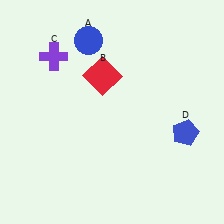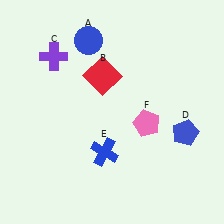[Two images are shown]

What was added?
A blue cross (E), a pink pentagon (F) were added in Image 2.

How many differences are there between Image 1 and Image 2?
There are 2 differences between the two images.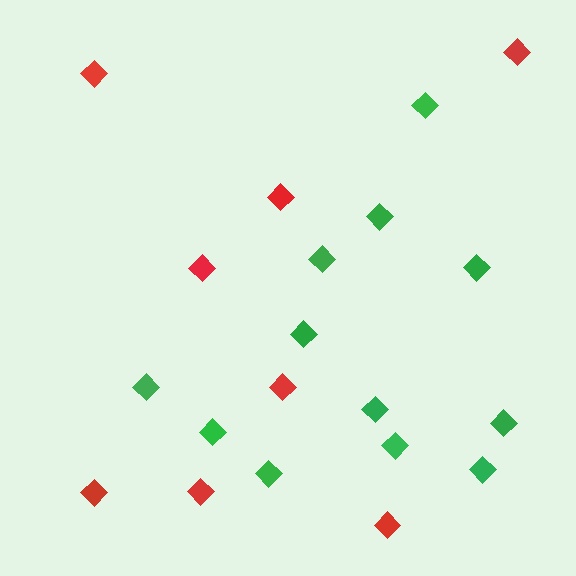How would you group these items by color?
There are 2 groups: one group of green diamonds (12) and one group of red diamonds (8).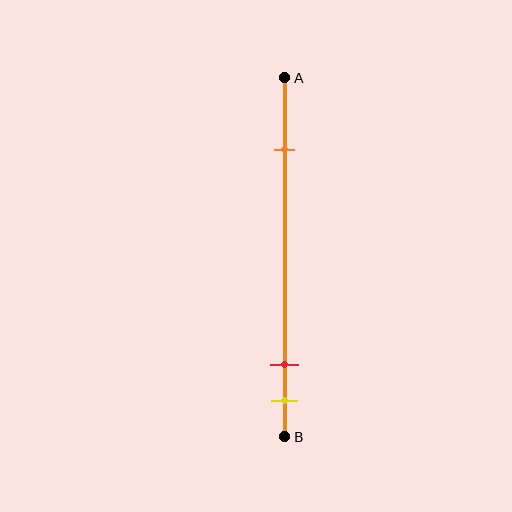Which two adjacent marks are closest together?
The red and yellow marks are the closest adjacent pair.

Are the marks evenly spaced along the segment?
No, the marks are not evenly spaced.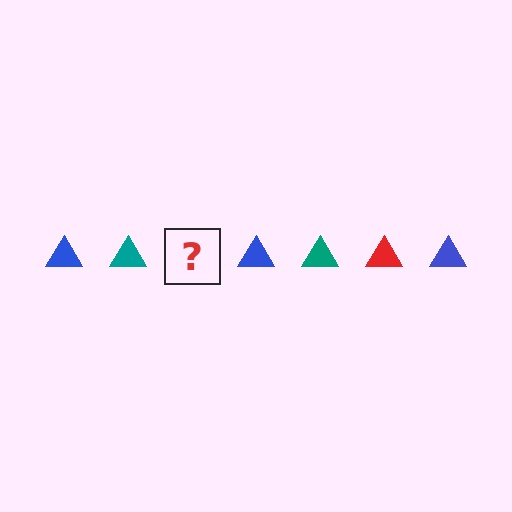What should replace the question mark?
The question mark should be replaced with a red triangle.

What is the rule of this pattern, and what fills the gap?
The rule is that the pattern cycles through blue, teal, red triangles. The gap should be filled with a red triangle.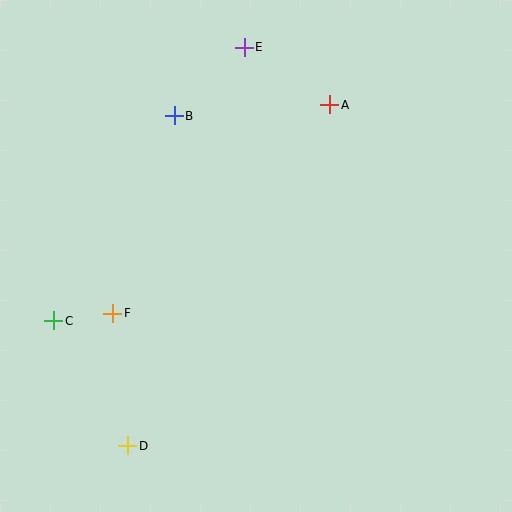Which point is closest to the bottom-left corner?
Point D is closest to the bottom-left corner.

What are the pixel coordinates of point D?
Point D is at (128, 446).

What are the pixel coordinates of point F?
Point F is at (113, 313).